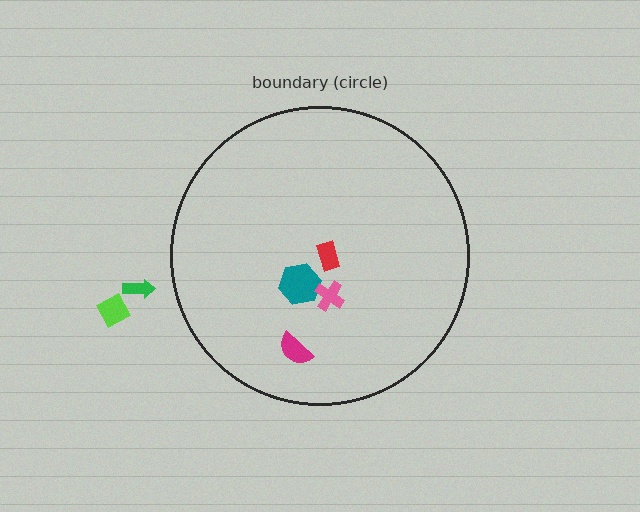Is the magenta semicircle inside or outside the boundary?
Inside.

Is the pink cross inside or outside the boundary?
Inside.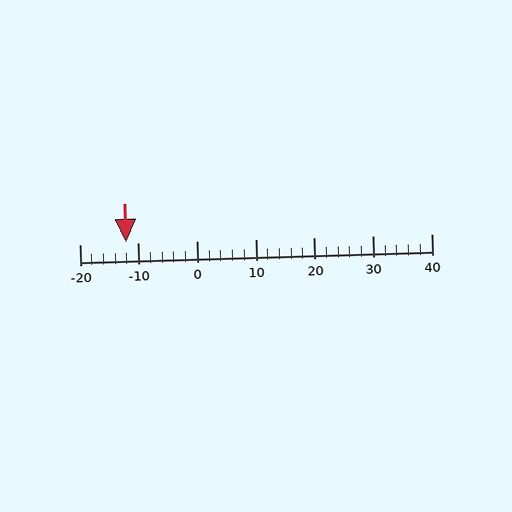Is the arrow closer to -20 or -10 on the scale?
The arrow is closer to -10.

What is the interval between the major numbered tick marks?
The major tick marks are spaced 10 units apart.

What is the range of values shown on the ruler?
The ruler shows values from -20 to 40.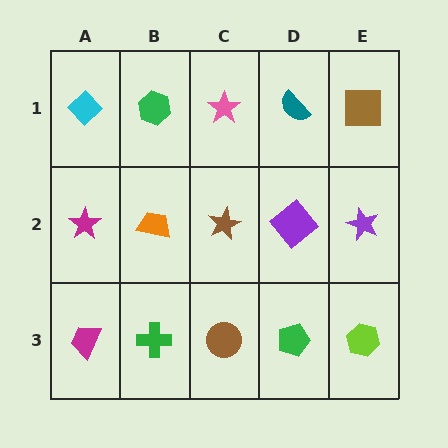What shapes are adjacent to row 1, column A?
A magenta star (row 2, column A), a green hexagon (row 1, column B).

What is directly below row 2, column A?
A magenta trapezoid.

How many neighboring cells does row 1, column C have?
3.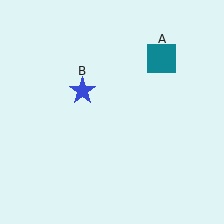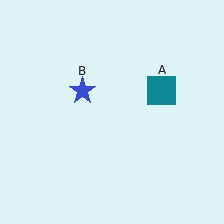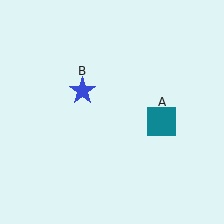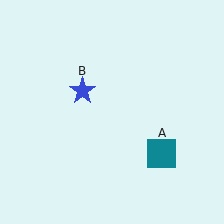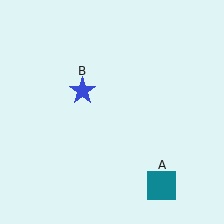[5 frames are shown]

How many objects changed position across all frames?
1 object changed position: teal square (object A).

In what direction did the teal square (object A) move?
The teal square (object A) moved down.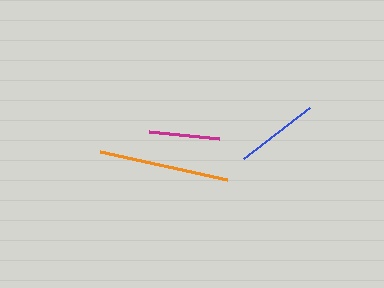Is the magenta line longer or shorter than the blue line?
The blue line is longer than the magenta line.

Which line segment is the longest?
The orange line is the longest at approximately 130 pixels.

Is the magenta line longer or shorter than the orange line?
The orange line is longer than the magenta line.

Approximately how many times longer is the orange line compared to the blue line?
The orange line is approximately 1.6 times the length of the blue line.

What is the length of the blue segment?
The blue segment is approximately 83 pixels long.